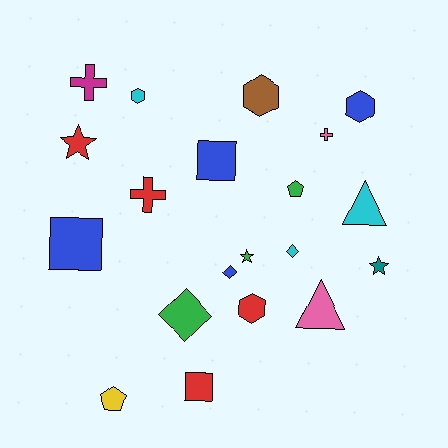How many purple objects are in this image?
There are no purple objects.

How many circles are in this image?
There are no circles.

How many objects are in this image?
There are 20 objects.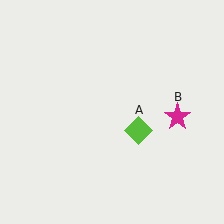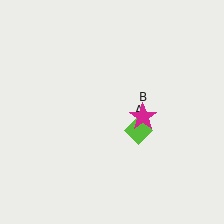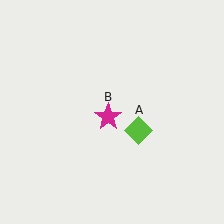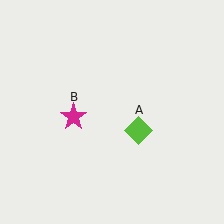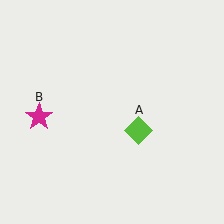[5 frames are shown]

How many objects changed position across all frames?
1 object changed position: magenta star (object B).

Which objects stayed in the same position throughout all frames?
Lime diamond (object A) remained stationary.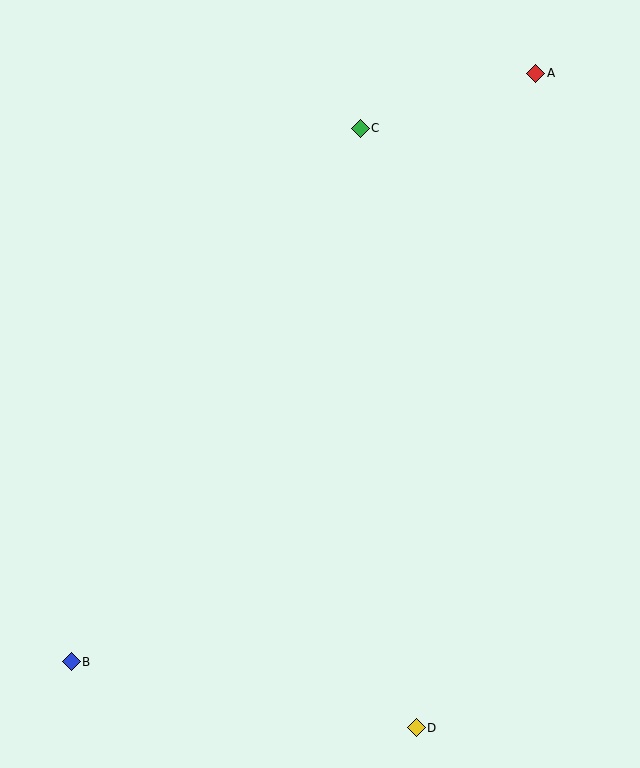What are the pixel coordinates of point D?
Point D is at (416, 728).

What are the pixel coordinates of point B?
Point B is at (71, 662).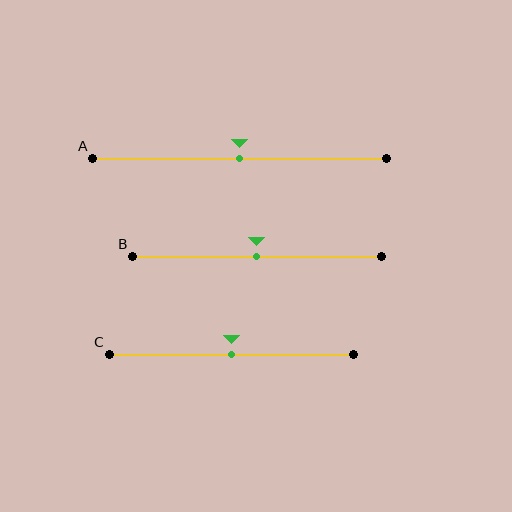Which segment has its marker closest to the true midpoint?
Segment A has its marker closest to the true midpoint.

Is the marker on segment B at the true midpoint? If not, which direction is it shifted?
Yes, the marker on segment B is at the true midpoint.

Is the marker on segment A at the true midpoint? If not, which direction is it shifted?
Yes, the marker on segment A is at the true midpoint.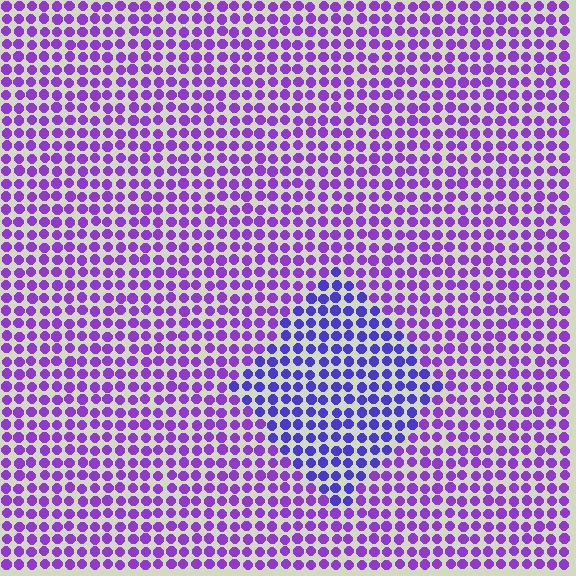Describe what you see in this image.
The image is filled with small purple elements in a uniform arrangement. A diamond-shaped region is visible where the elements are tinted to a slightly different hue, forming a subtle color boundary.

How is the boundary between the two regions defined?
The boundary is defined purely by a slight shift in hue (about 28 degrees). Spacing, size, and orientation are identical on both sides.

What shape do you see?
I see a diamond.